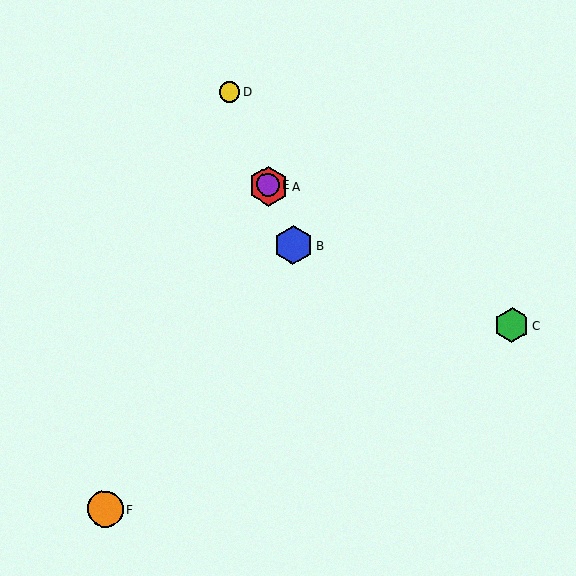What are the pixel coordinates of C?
Object C is at (512, 325).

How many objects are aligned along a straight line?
4 objects (A, B, D, E) are aligned along a straight line.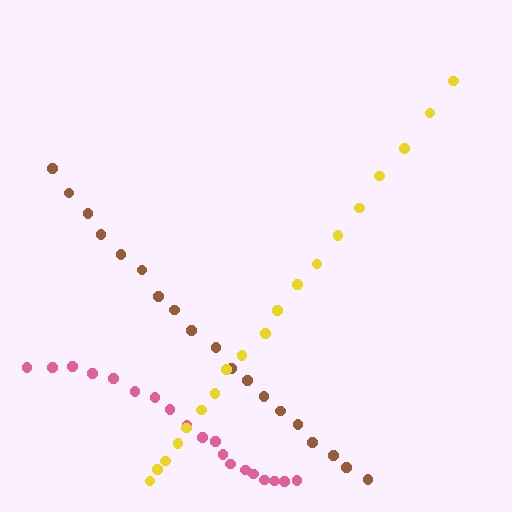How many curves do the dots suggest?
There are 3 distinct paths.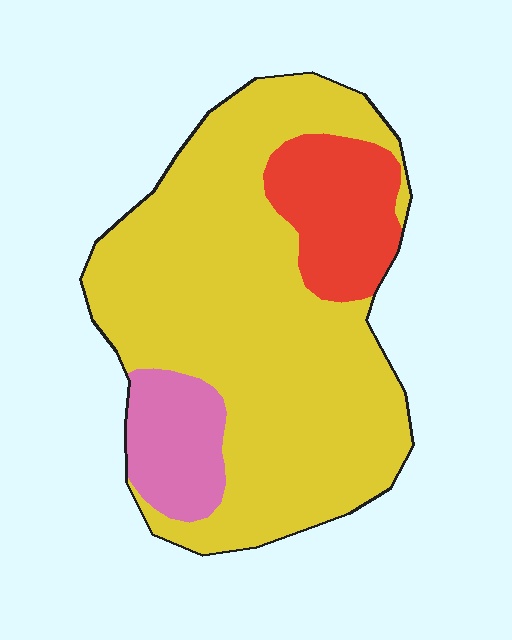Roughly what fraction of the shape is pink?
Pink covers around 10% of the shape.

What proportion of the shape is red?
Red covers around 15% of the shape.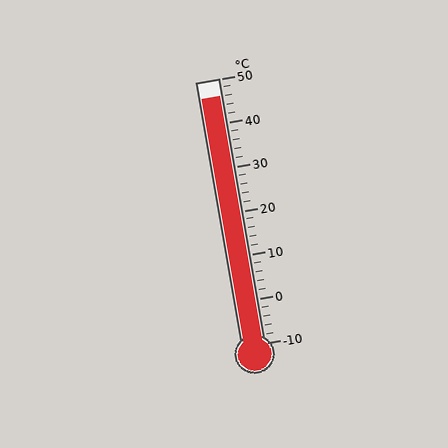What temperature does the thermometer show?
The thermometer shows approximately 46°C.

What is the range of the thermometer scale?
The thermometer scale ranges from -10°C to 50°C.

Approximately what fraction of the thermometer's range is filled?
The thermometer is filled to approximately 95% of its range.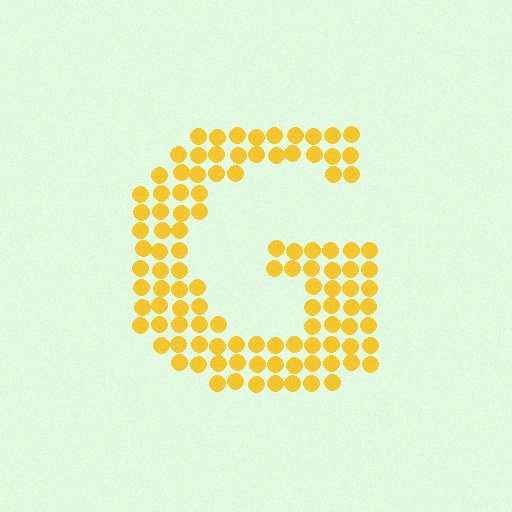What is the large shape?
The large shape is the letter G.